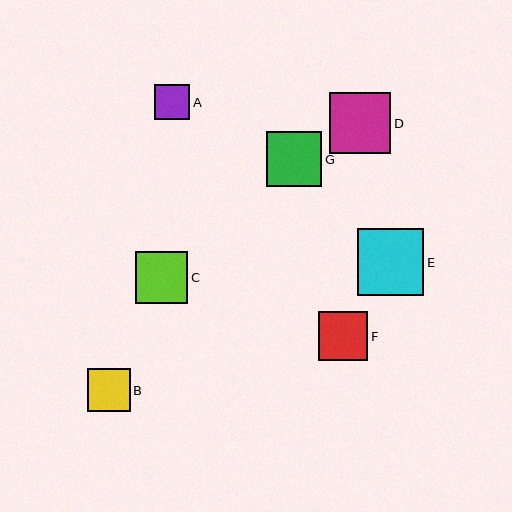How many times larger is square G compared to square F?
Square G is approximately 1.1 times the size of square F.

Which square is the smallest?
Square A is the smallest with a size of approximately 35 pixels.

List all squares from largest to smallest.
From largest to smallest: E, D, G, C, F, B, A.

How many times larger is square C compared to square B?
Square C is approximately 1.2 times the size of square B.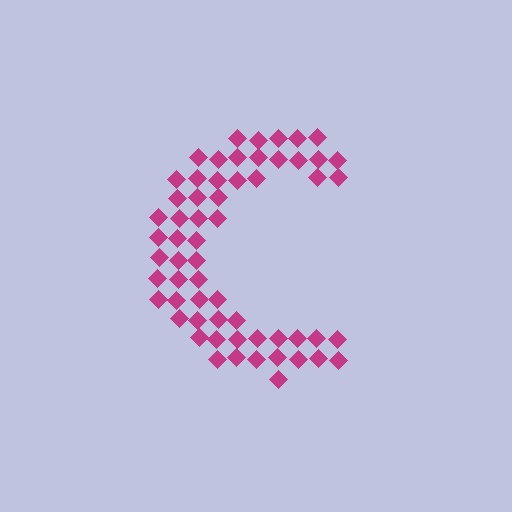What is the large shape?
The large shape is the letter C.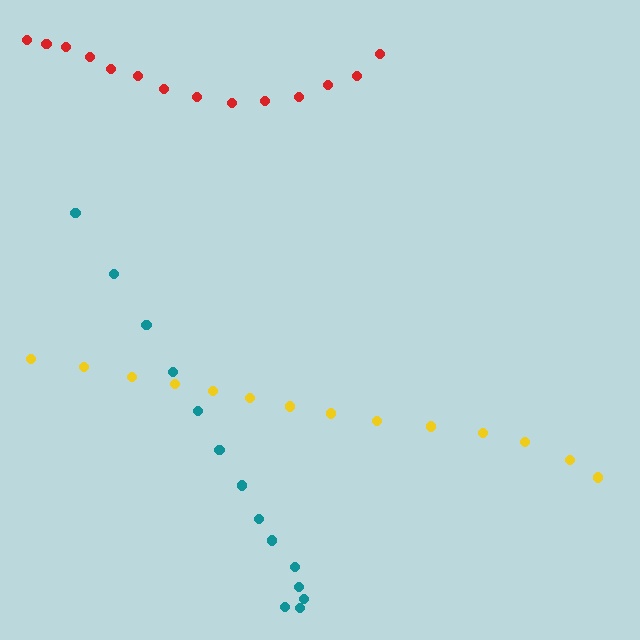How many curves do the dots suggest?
There are 3 distinct paths.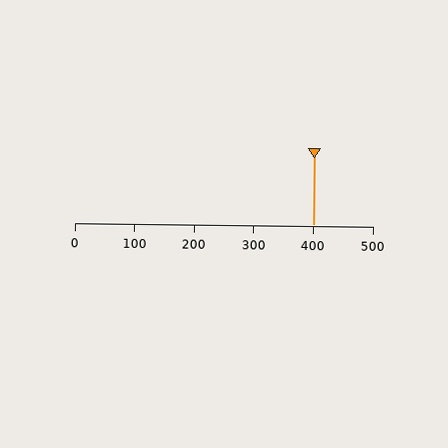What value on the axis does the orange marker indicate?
The marker indicates approximately 400.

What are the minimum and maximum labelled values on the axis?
The axis runs from 0 to 500.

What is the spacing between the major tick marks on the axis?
The major ticks are spaced 100 apart.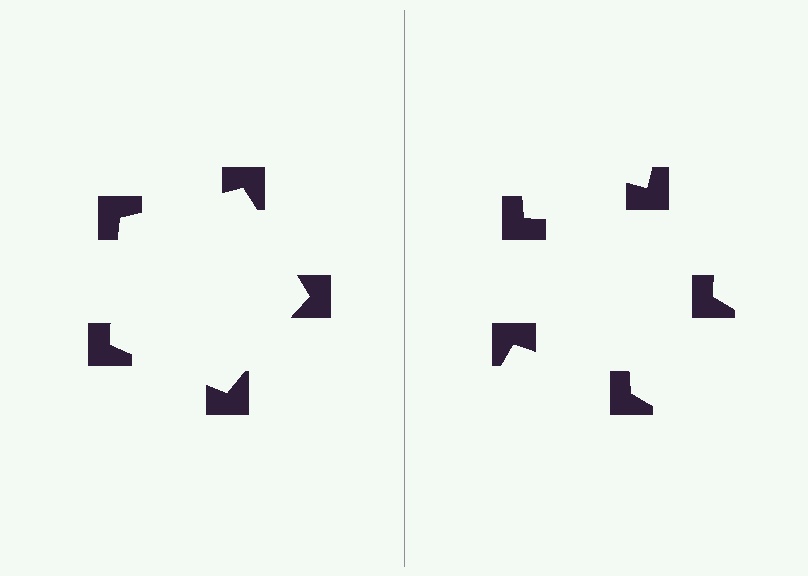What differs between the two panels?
The notched squares are positioned identically on both sides; only the wedge orientations differ. On the left they align to a pentagon; on the right they are misaligned.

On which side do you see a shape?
An illusory pentagon appears on the left side. On the right side the wedge cuts are rotated, so no coherent shape forms.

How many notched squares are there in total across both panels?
10 — 5 on each side.